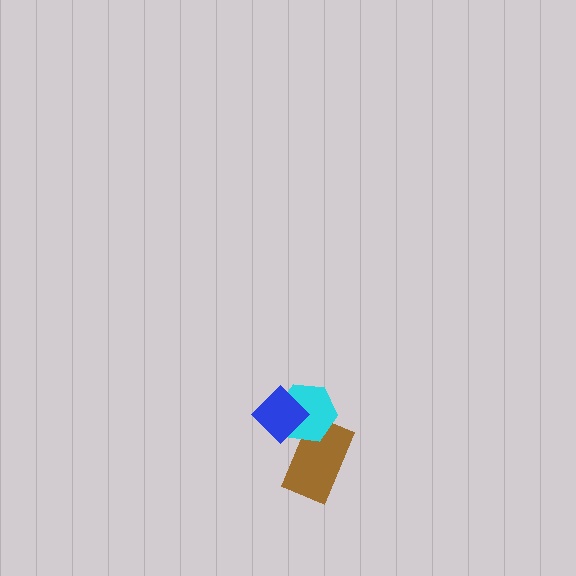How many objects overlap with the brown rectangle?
2 objects overlap with the brown rectangle.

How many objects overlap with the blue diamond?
2 objects overlap with the blue diamond.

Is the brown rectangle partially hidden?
Yes, it is partially covered by another shape.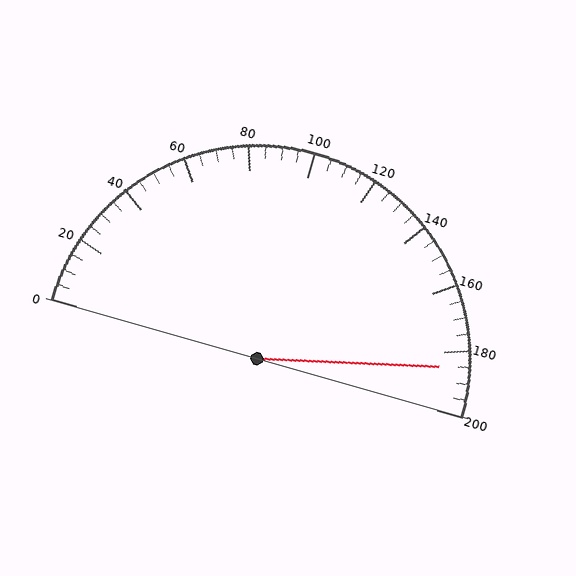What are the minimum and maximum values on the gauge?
The gauge ranges from 0 to 200.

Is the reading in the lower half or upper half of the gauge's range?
The reading is in the upper half of the range (0 to 200).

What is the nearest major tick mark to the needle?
The nearest major tick mark is 180.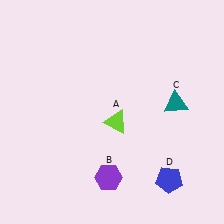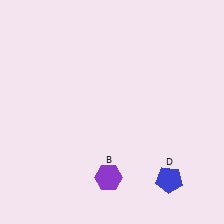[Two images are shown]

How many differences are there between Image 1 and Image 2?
There are 2 differences between the two images.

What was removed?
The lime triangle (A), the teal triangle (C) were removed in Image 2.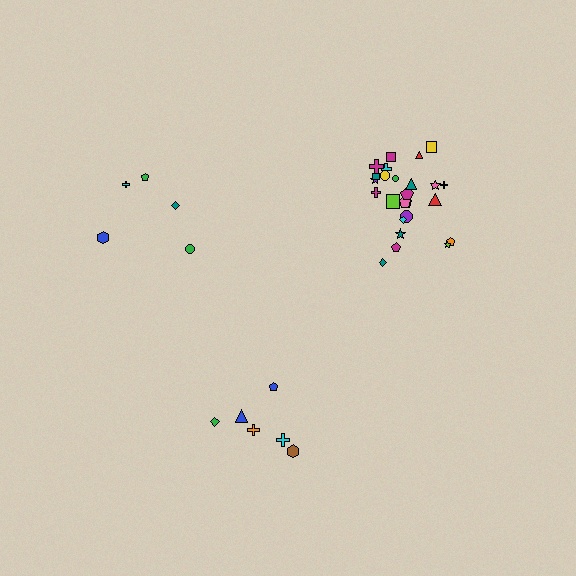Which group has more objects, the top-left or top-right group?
The top-right group.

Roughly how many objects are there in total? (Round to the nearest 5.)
Roughly 35 objects in total.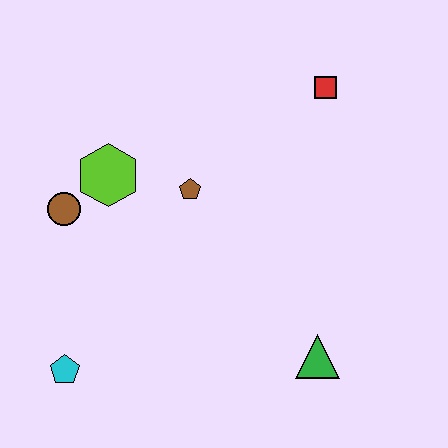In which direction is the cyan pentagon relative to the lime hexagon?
The cyan pentagon is below the lime hexagon.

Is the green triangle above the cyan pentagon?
Yes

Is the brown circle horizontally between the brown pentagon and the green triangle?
No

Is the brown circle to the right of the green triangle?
No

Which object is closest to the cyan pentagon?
The brown circle is closest to the cyan pentagon.